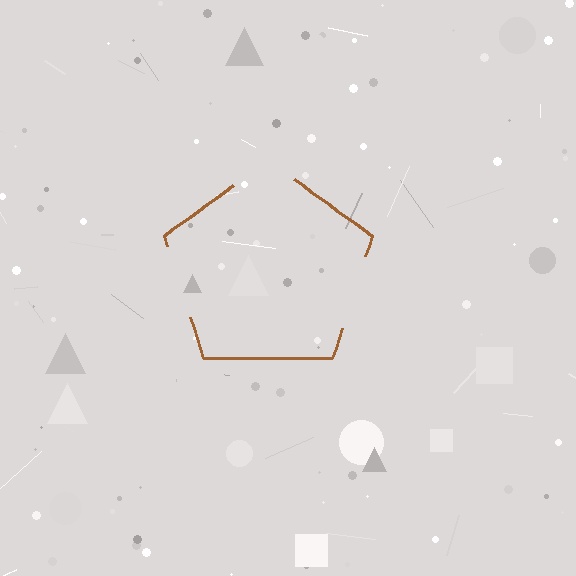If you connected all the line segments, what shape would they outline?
They would outline a pentagon.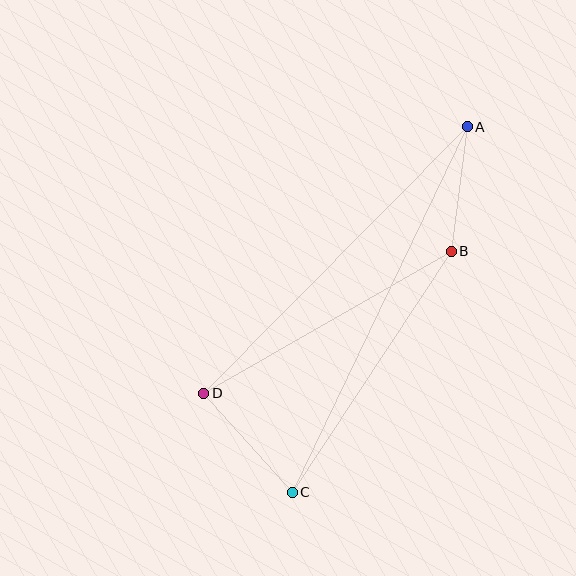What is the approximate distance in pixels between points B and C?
The distance between B and C is approximately 289 pixels.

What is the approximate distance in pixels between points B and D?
The distance between B and D is approximately 285 pixels.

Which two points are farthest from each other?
Points A and C are farthest from each other.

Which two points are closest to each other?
Points A and B are closest to each other.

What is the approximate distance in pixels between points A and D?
The distance between A and D is approximately 375 pixels.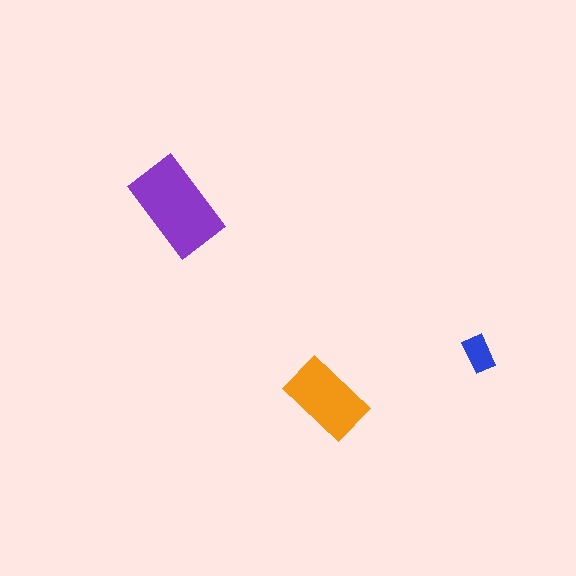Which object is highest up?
The purple rectangle is topmost.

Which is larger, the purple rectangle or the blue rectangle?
The purple one.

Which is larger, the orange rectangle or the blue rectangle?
The orange one.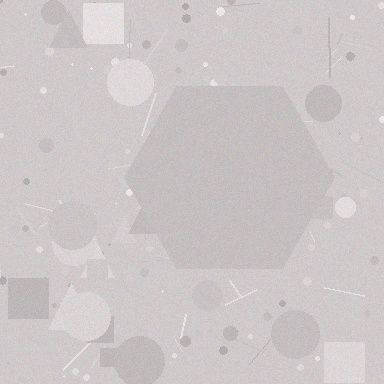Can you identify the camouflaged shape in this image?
The camouflaged shape is a hexagon.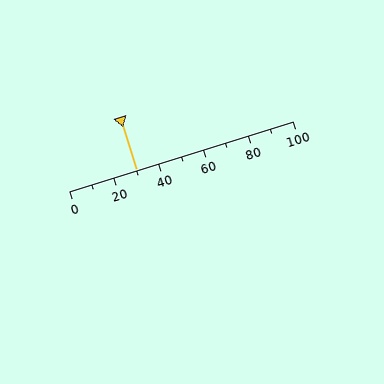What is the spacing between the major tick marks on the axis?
The major ticks are spaced 20 apart.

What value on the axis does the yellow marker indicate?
The marker indicates approximately 30.